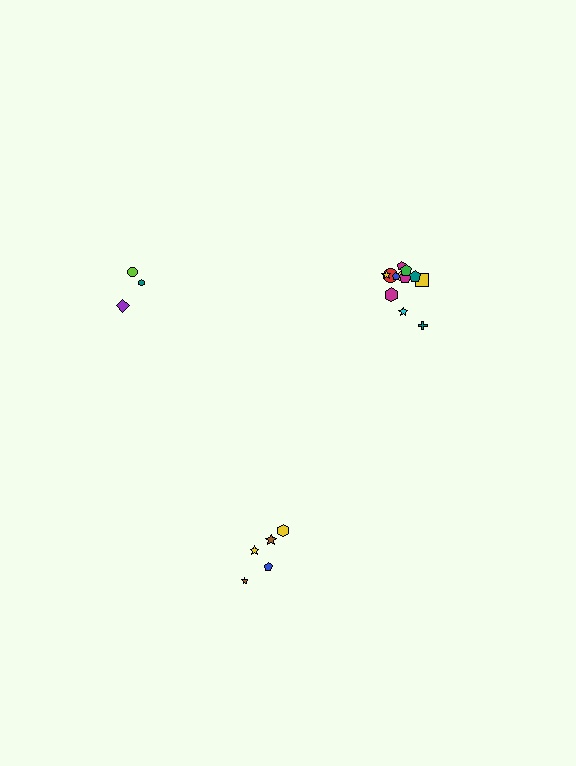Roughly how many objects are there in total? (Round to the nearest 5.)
Roughly 20 objects in total.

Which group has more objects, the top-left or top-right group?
The top-right group.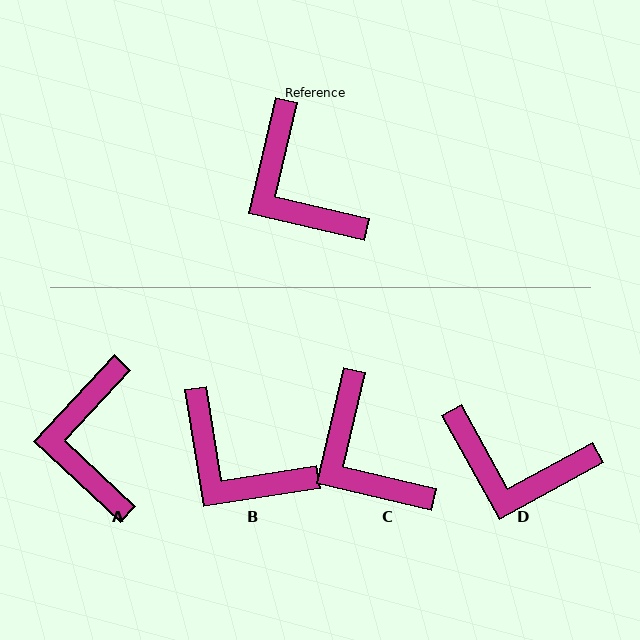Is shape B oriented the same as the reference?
No, it is off by about 22 degrees.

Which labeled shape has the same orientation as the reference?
C.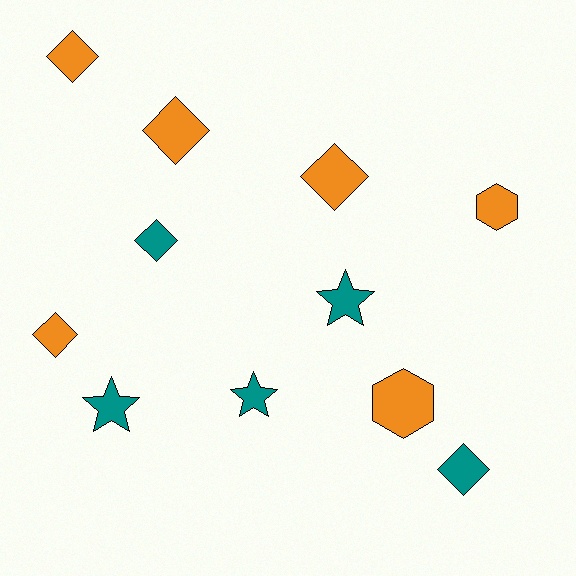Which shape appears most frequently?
Diamond, with 6 objects.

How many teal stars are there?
There are 3 teal stars.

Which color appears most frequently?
Orange, with 6 objects.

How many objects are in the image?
There are 11 objects.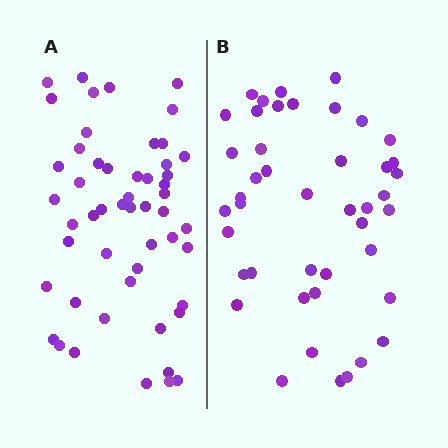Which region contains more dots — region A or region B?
Region A (the left region) has more dots.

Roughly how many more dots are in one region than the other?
Region A has roughly 8 or so more dots than region B.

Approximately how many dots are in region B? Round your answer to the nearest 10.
About 40 dots. (The exact count is 44, which rounds to 40.)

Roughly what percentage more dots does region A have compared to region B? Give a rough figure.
About 20% more.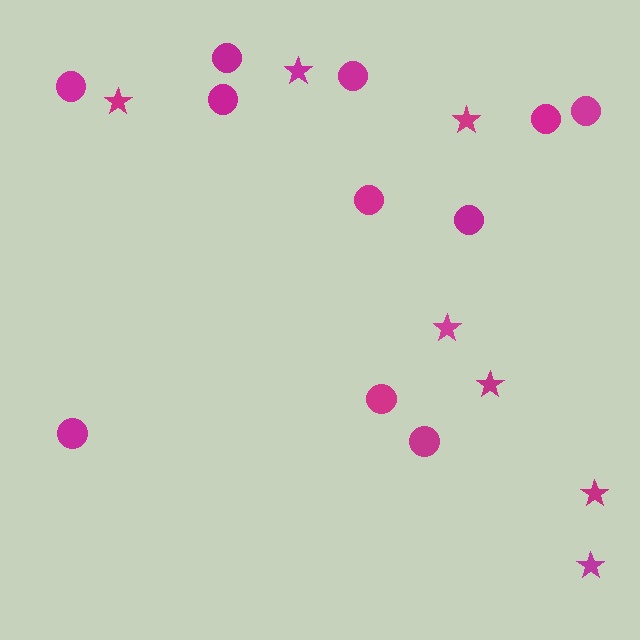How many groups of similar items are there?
There are 2 groups: one group of circles (11) and one group of stars (7).